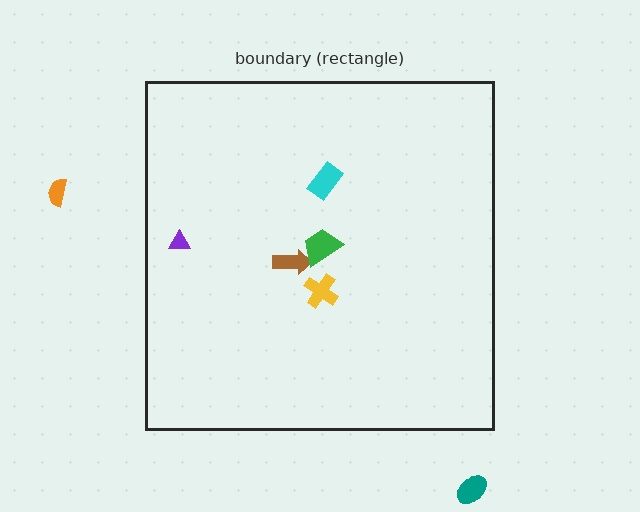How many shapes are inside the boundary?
5 inside, 2 outside.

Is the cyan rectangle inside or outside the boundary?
Inside.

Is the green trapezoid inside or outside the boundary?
Inside.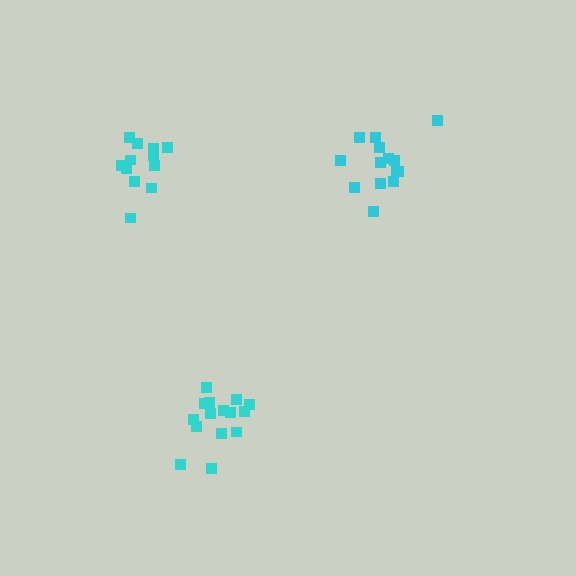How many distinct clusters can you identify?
There are 3 distinct clusters.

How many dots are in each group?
Group 1: 15 dots, Group 2: 12 dots, Group 3: 14 dots (41 total).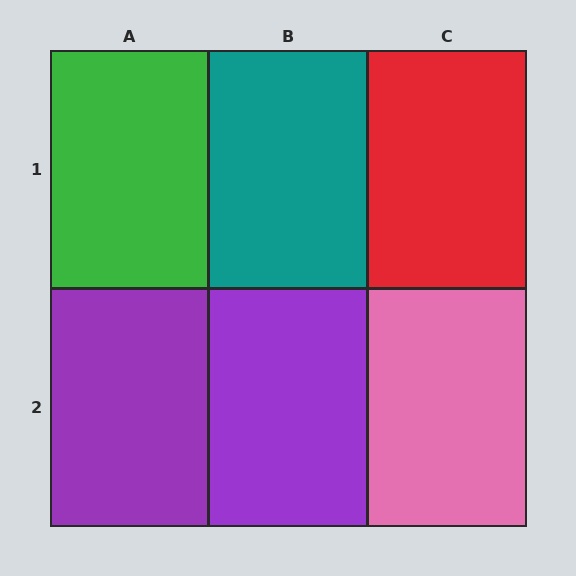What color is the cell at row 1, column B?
Teal.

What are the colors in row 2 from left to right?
Purple, purple, pink.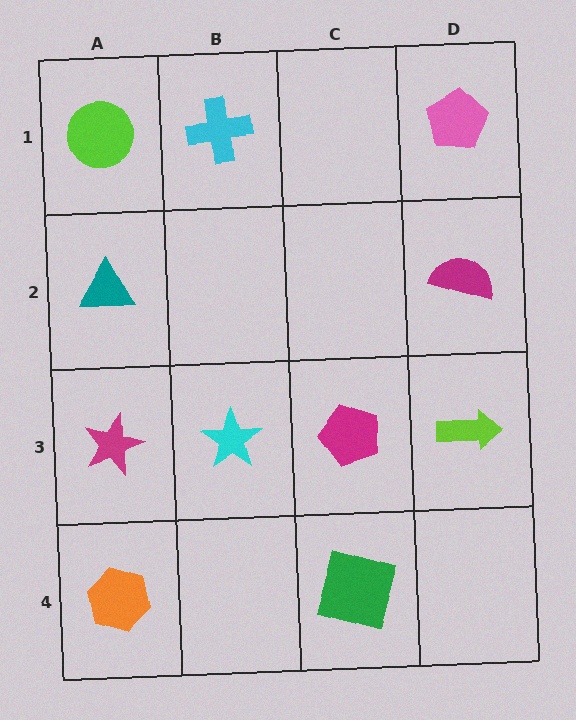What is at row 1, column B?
A cyan cross.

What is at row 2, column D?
A magenta semicircle.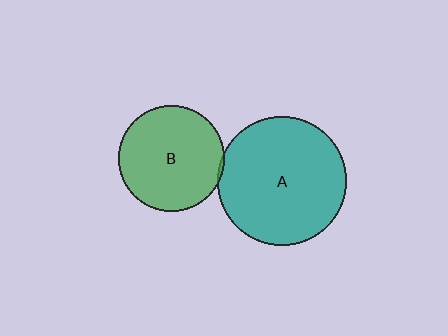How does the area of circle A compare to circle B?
Approximately 1.5 times.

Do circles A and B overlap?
Yes.